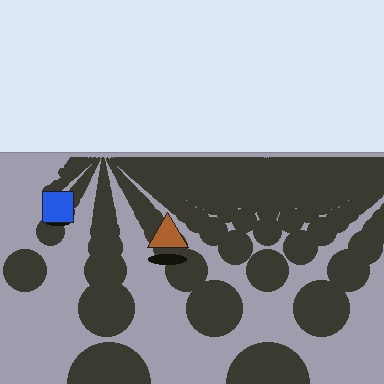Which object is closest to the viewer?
The brown triangle is closest. The texture marks near it are larger and more spread out.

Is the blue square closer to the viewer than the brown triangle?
No. The brown triangle is closer — you can tell from the texture gradient: the ground texture is coarser near it.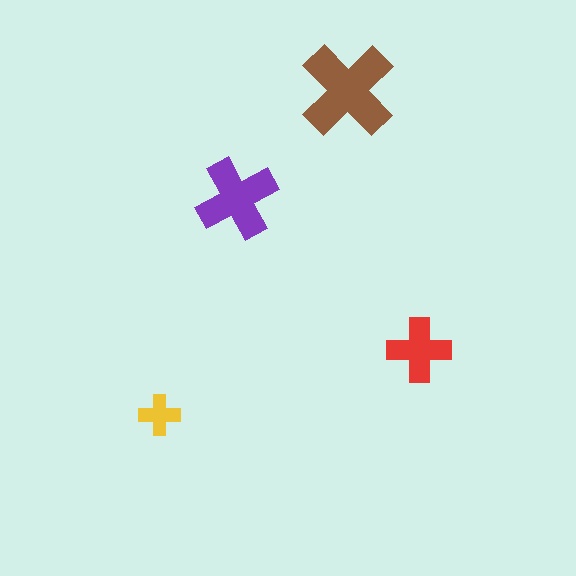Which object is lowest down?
The yellow cross is bottommost.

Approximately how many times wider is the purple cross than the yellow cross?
About 2 times wider.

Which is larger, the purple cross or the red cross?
The purple one.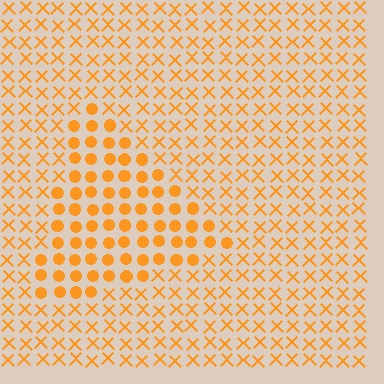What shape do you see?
I see a triangle.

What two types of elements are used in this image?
The image uses circles inside the triangle region and X marks outside it.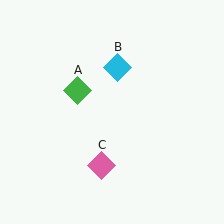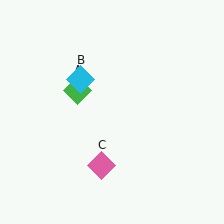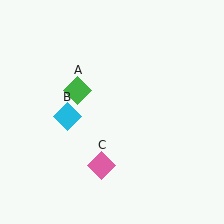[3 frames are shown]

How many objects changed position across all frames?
1 object changed position: cyan diamond (object B).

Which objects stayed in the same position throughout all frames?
Green diamond (object A) and pink diamond (object C) remained stationary.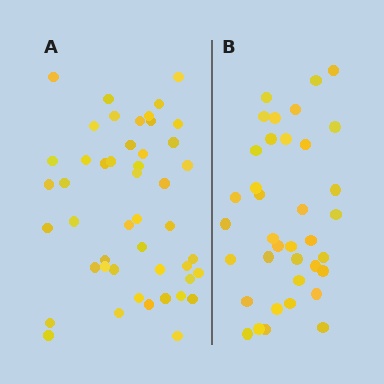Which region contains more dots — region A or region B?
Region A (the left region) has more dots.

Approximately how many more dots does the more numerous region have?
Region A has roughly 10 or so more dots than region B.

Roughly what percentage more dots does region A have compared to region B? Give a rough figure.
About 25% more.